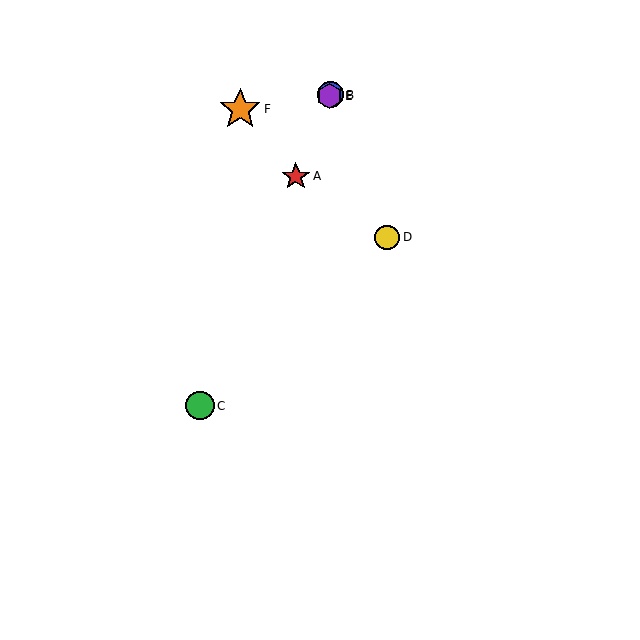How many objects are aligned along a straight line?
4 objects (A, B, C, E) are aligned along a straight line.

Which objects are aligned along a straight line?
Objects A, B, C, E are aligned along a straight line.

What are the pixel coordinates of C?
Object C is at (200, 406).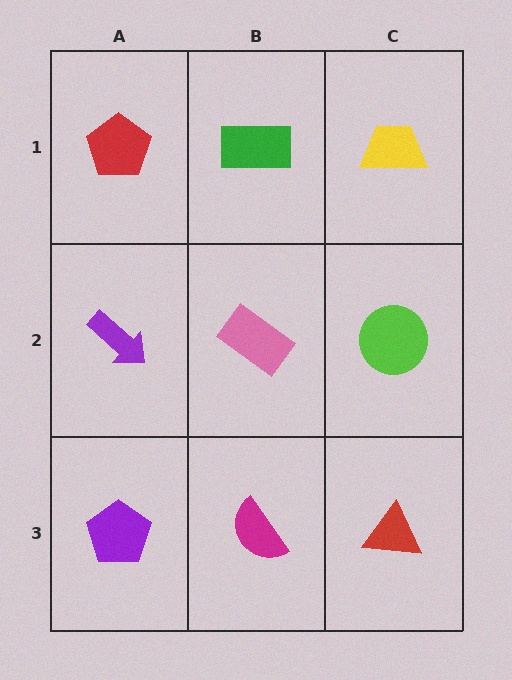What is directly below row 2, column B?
A magenta semicircle.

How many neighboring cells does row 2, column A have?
3.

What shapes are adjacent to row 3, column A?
A purple arrow (row 2, column A), a magenta semicircle (row 3, column B).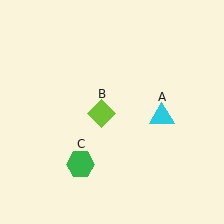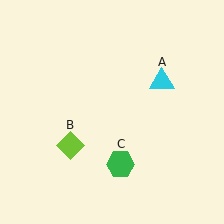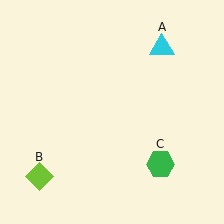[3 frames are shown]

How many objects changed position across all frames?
3 objects changed position: cyan triangle (object A), lime diamond (object B), green hexagon (object C).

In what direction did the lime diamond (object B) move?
The lime diamond (object B) moved down and to the left.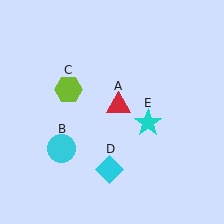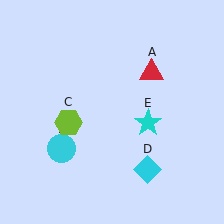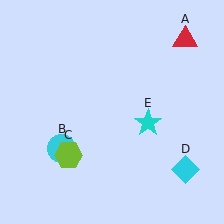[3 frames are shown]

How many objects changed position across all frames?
3 objects changed position: red triangle (object A), lime hexagon (object C), cyan diamond (object D).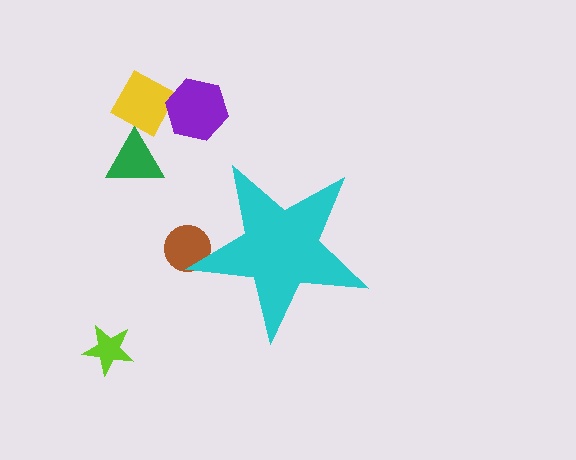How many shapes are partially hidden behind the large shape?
1 shape is partially hidden.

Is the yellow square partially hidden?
No, the yellow square is fully visible.